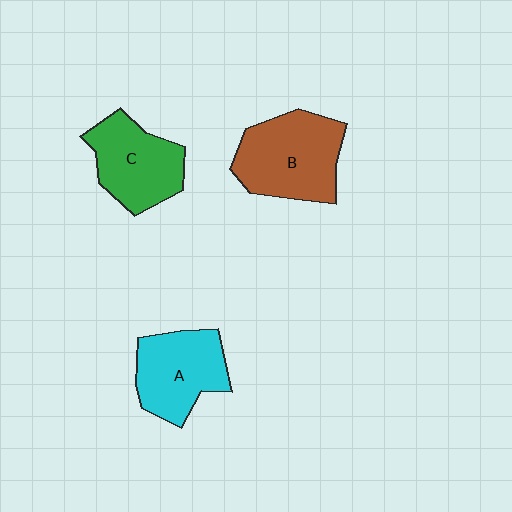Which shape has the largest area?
Shape B (brown).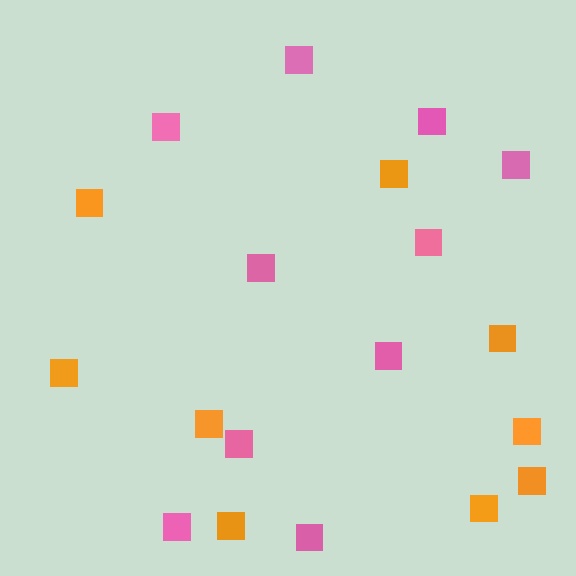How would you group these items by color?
There are 2 groups: one group of orange squares (9) and one group of pink squares (10).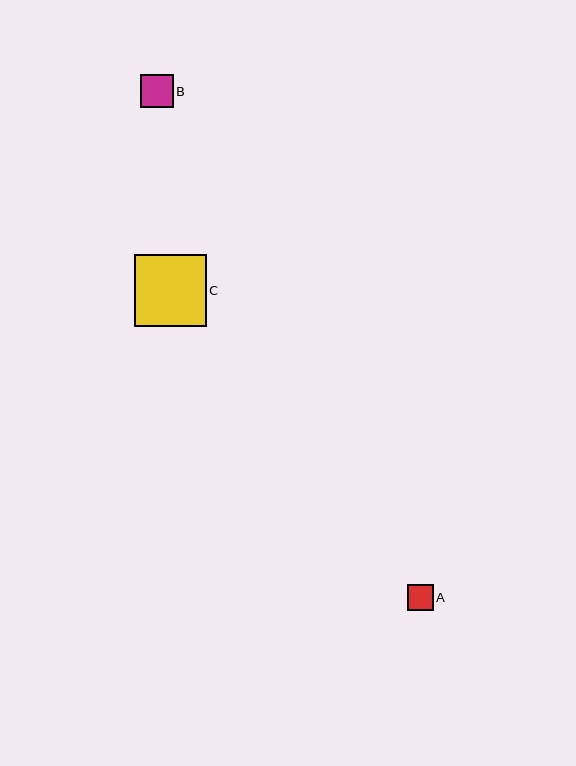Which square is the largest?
Square C is the largest with a size of approximately 72 pixels.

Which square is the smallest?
Square A is the smallest with a size of approximately 25 pixels.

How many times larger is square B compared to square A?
Square B is approximately 1.3 times the size of square A.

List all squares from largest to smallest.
From largest to smallest: C, B, A.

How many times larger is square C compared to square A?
Square C is approximately 2.9 times the size of square A.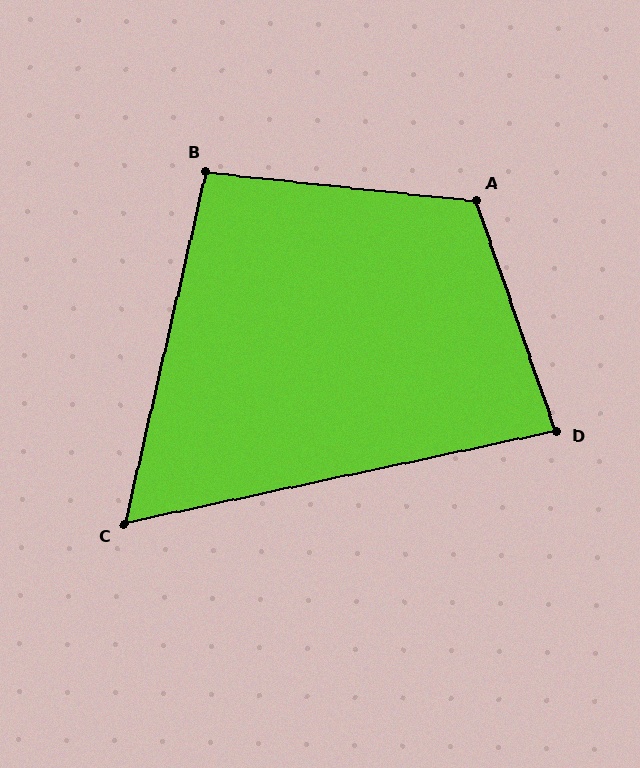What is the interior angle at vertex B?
Approximately 97 degrees (obtuse).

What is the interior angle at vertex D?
Approximately 83 degrees (acute).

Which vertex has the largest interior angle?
A, at approximately 115 degrees.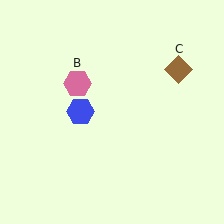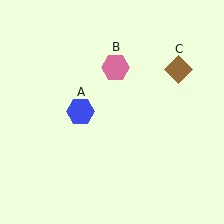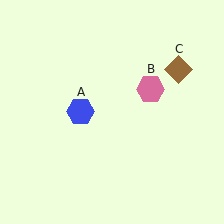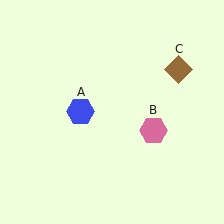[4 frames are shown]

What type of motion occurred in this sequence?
The pink hexagon (object B) rotated clockwise around the center of the scene.